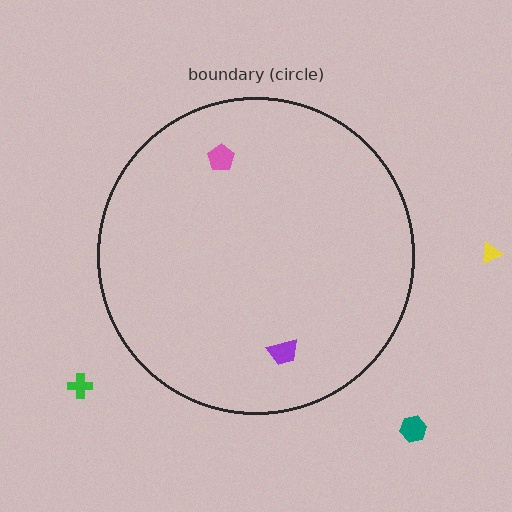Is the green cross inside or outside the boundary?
Outside.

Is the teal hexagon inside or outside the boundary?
Outside.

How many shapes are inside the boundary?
2 inside, 3 outside.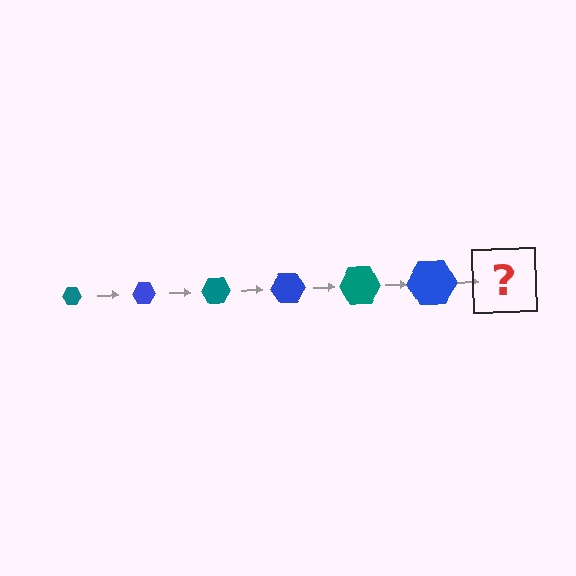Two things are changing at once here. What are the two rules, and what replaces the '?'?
The two rules are that the hexagon grows larger each step and the color cycles through teal and blue. The '?' should be a teal hexagon, larger than the previous one.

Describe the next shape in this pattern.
It should be a teal hexagon, larger than the previous one.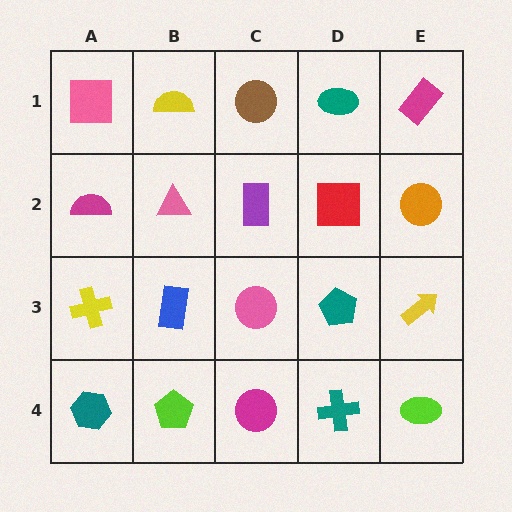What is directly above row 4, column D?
A teal pentagon.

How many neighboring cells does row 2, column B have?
4.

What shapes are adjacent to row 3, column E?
An orange circle (row 2, column E), a lime ellipse (row 4, column E), a teal pentagon (row 3, column D).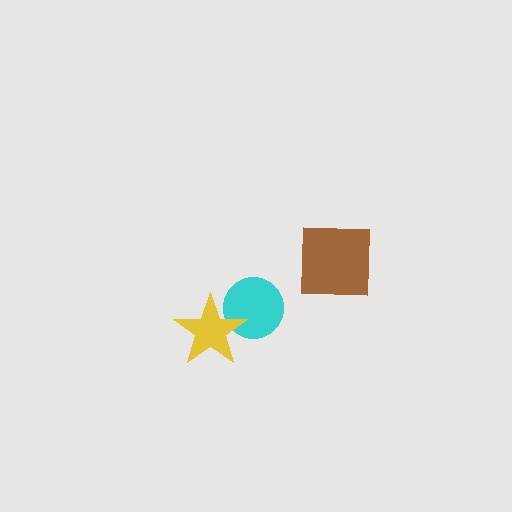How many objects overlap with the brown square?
0 objects overlap with the brown square.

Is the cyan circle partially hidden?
Yes, it is partially covered by another shape.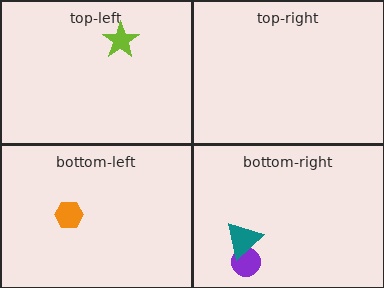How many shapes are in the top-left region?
1.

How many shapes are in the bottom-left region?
1.